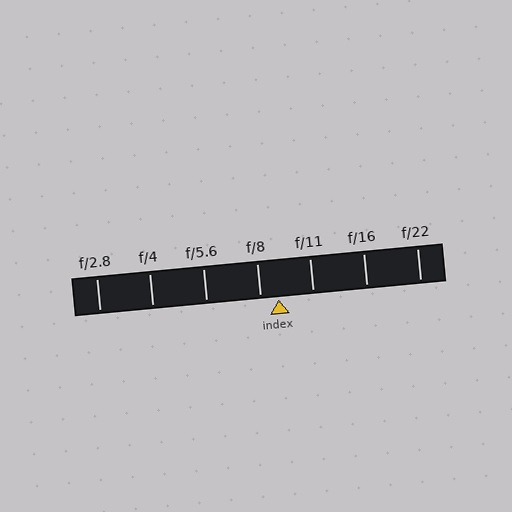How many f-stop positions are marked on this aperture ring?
There are 7 f-stop positions marked.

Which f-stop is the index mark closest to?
The index mark is closest to f/8.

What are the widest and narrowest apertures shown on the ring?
The widest aperture shown is f/2.8 and the narrowest is f/22.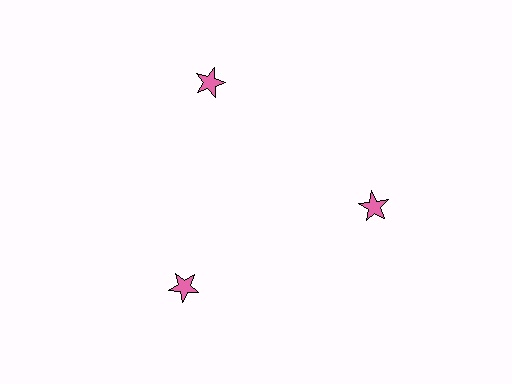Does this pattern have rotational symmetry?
Yes, this pattern has 3-fold rotational symmetry. It looks the same after rotating 120 degrees around the center.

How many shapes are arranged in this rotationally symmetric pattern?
There are 3 shapes, arranged in 3 groups of 1.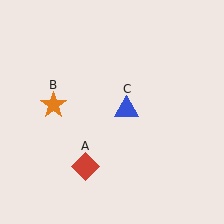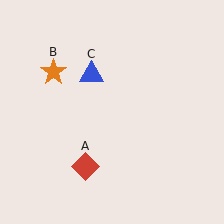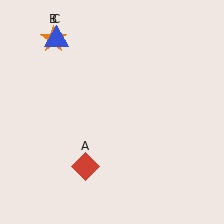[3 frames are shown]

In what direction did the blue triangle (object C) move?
The blue triangle (object C) moved up and to the left.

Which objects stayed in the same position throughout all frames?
Red diamond (object A) remained stationary.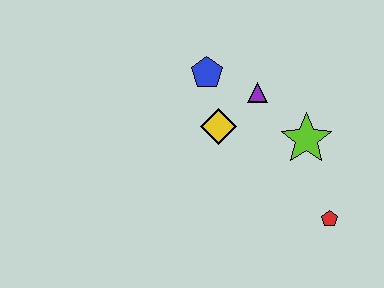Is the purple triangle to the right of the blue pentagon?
Yes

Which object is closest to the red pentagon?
The lime star is closest to the red pentagon.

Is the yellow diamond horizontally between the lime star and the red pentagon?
No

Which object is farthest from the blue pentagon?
The red pentagon is farthest from the blue pentagon.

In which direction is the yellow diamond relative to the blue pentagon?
The yellow diamond is below the blue pentagon.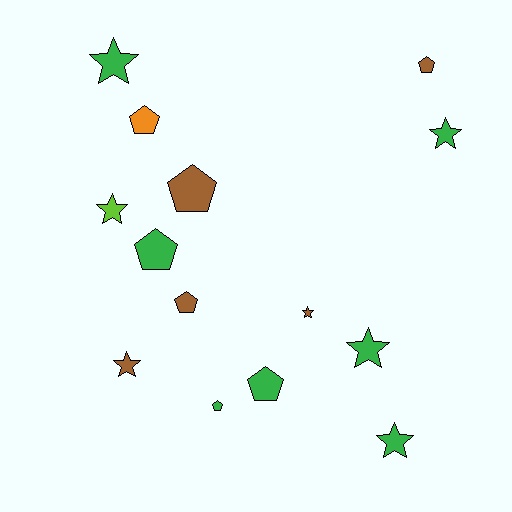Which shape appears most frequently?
Pentagon, with 7 objects.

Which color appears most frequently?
Green, with 7 objects.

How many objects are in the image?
There are 14 objects.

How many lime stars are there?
There is 1 lime star.